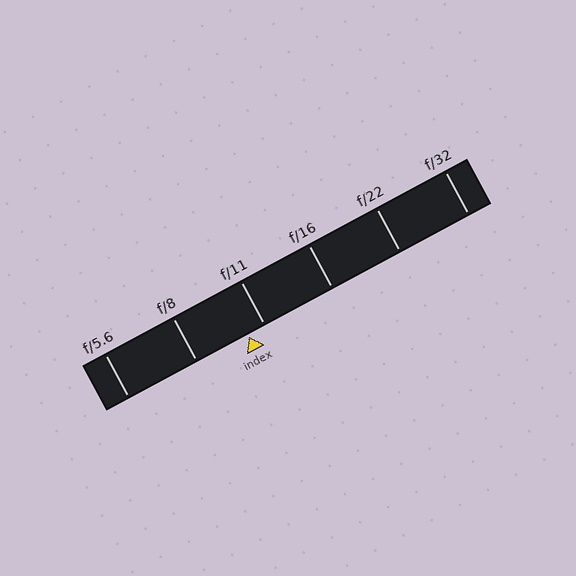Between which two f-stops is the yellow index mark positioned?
The index mark is between f/8 and f/11.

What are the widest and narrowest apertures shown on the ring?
The widest aperture shown is f/5.6 and the narrowest is f/32.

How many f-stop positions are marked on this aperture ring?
There are 6 f-stop positions marked.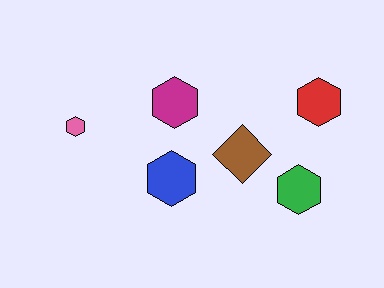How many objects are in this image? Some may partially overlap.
There are 6 objects.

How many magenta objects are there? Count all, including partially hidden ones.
There is 1 magenta object.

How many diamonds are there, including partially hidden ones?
There is 1 diamond.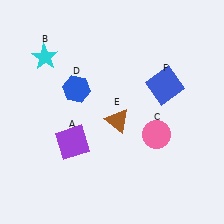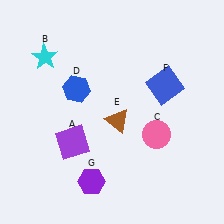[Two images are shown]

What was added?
A purple hexagon (G) was added in Image 2.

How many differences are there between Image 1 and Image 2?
There is 1 difference between the two images.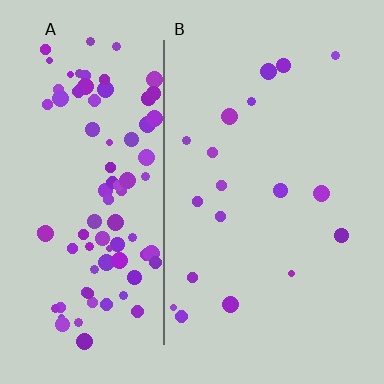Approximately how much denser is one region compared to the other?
Approximately 5.2× — region A over region B.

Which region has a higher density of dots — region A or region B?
A (the left).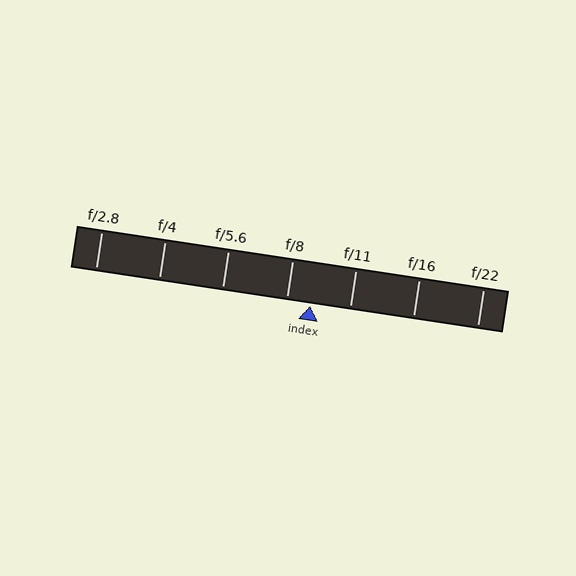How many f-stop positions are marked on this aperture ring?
There are 7 f-stop positions marked.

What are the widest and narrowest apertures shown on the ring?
The widest aperture shown is f/2.8 and the narrowest is f/22.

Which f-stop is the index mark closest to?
The index mark is closest to f/8.